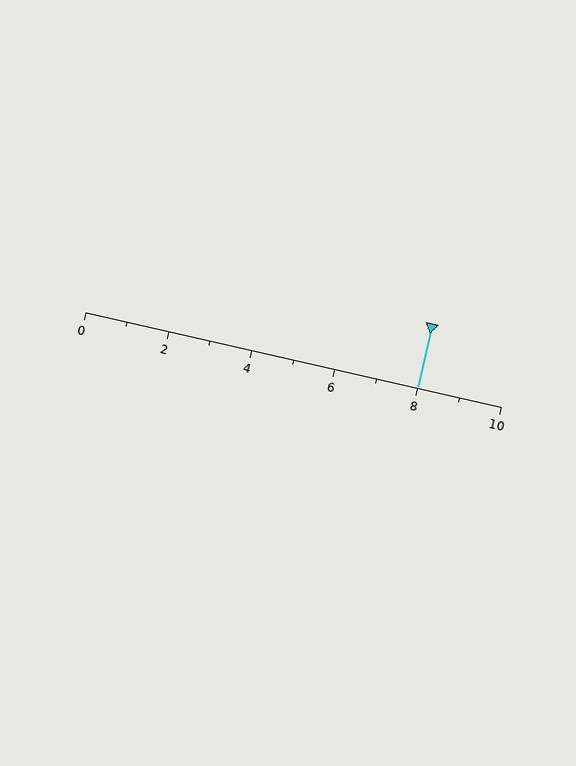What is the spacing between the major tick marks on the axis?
The major ticks are spaced 2 apart.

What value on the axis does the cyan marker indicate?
The marker indicates approximately 8.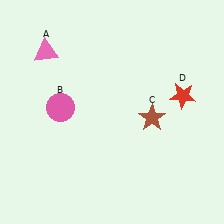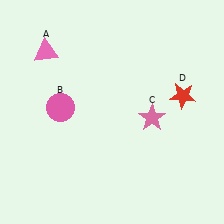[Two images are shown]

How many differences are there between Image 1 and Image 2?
There is 1 difference between the two images.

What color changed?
The star (C) changed from brown in Image 1 to pink in Image 2.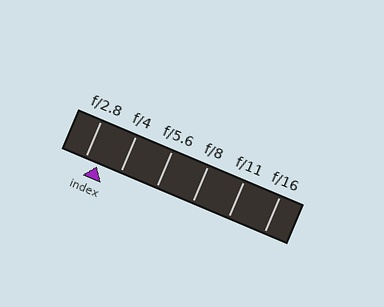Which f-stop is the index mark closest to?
The index mark is closest to f/2.8.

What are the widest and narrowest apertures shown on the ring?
The widest aperture shown is f/2.8 and the narrowest is f/16.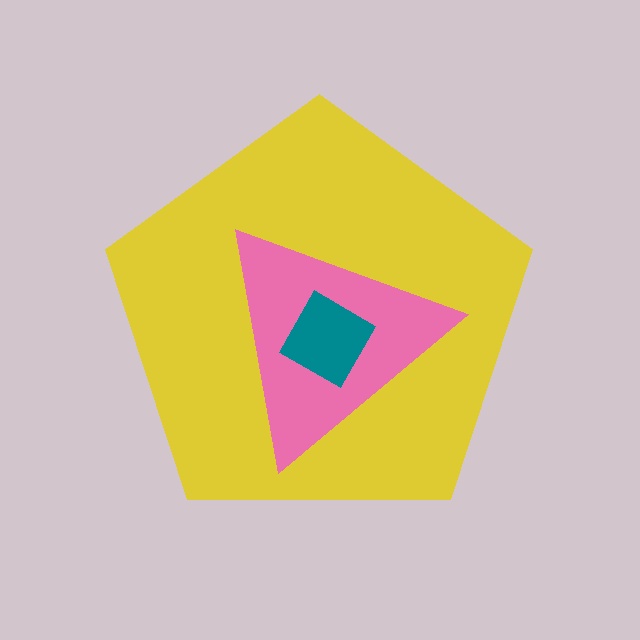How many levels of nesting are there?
3.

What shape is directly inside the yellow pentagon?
The pink triangle.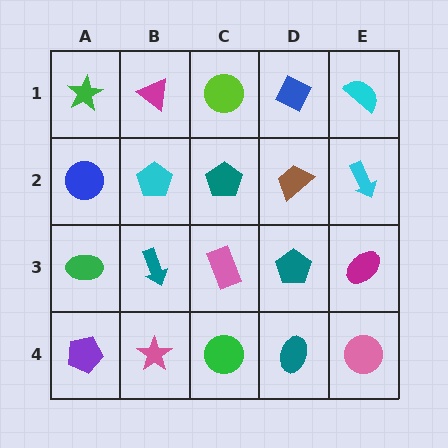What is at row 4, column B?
A pink star.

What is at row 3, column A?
A green ellipse.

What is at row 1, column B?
A magenta triangle.